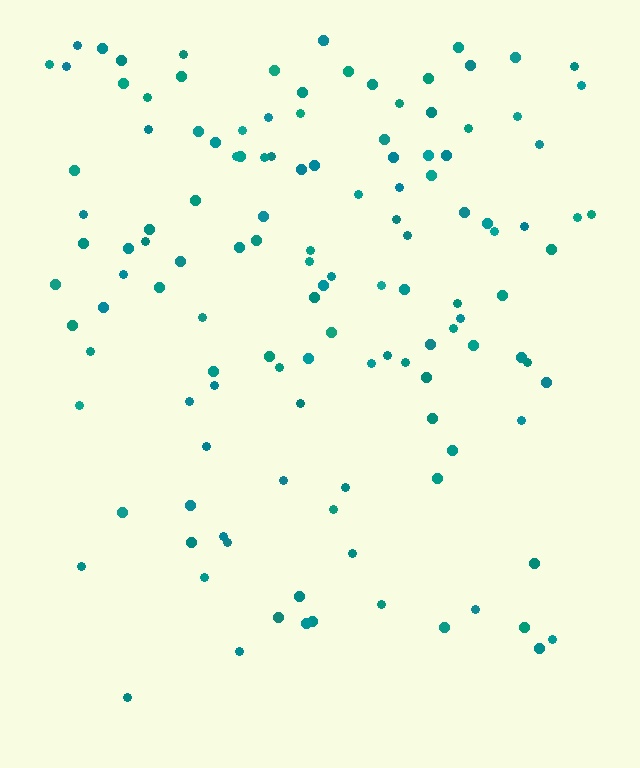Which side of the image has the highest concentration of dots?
The top.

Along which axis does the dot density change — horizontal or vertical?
Vertical.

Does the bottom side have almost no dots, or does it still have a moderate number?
Still a moderate number, just noticeably fewer than the top.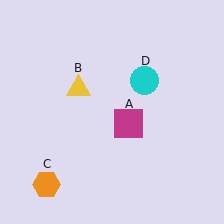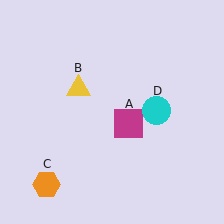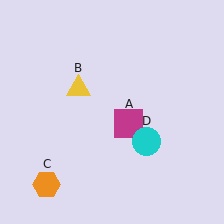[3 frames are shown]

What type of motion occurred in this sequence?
The cyan circle (object D) rotated clockwise around the center of the scene.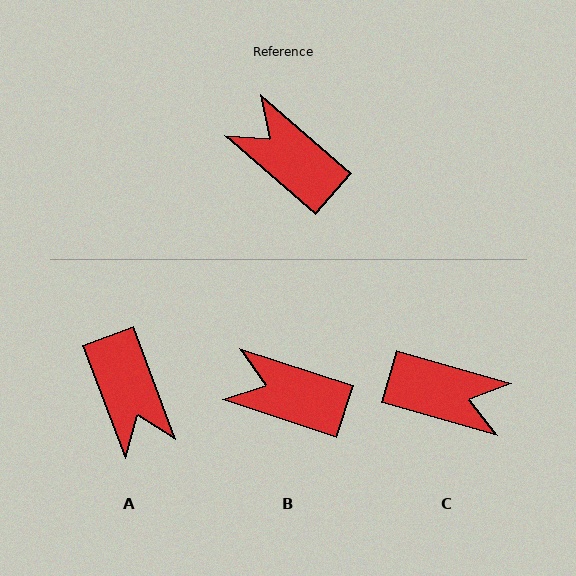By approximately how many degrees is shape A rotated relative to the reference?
Approximately 151 degrees counter-clockwise.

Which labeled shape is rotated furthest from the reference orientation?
C, about 155 degrees away.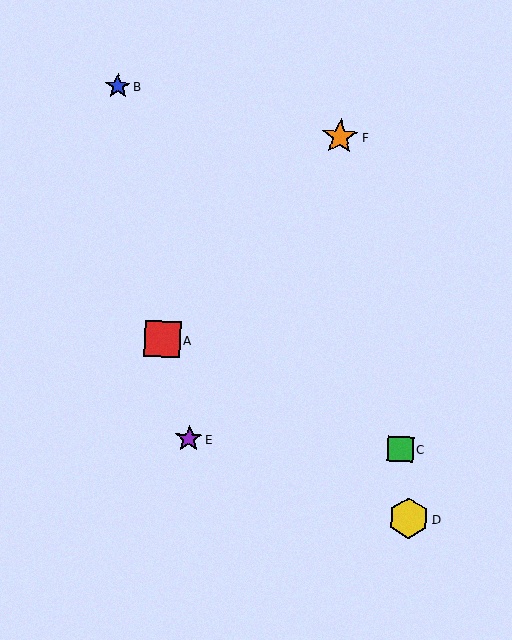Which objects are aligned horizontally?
Objects C, E are aligned horizontally.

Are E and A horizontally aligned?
No, E is at y≈439 and A is at y≈339.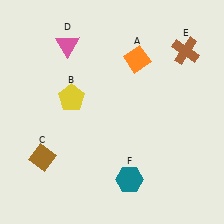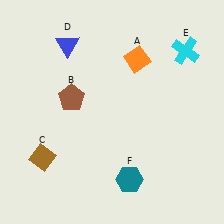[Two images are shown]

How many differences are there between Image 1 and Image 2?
There are 3 differences between the two images.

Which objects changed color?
B changed from yellow to brown. D changed from pink to blue. E changed from brown to cyan.